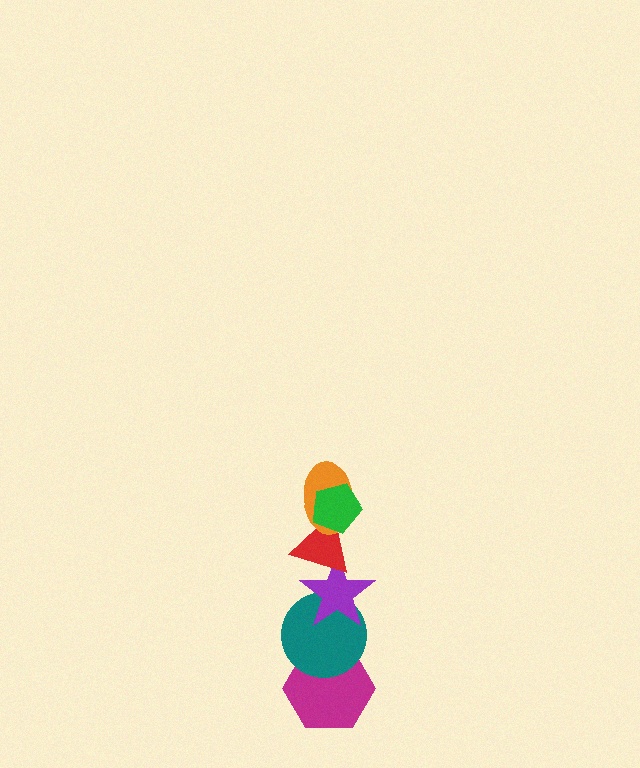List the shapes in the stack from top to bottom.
From top to bottom: the green pentagon, the orange ellipse, the red triangle, the purple star, the teal circle, the magenta hexagon.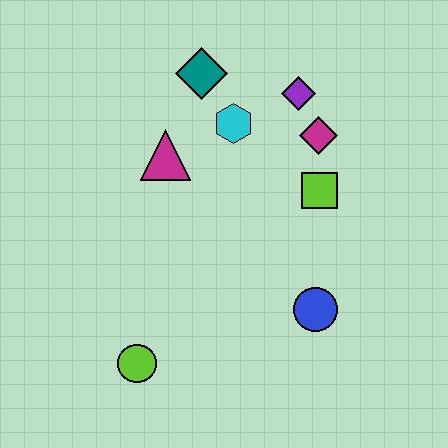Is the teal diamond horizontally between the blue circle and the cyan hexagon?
No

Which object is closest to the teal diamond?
The cyan hexagon is closest to the teal diamond.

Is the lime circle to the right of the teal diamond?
No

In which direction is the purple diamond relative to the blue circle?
The purple diamond is above the blue circle.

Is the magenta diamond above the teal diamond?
No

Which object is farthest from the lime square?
The lime circle is farthest from the lime square.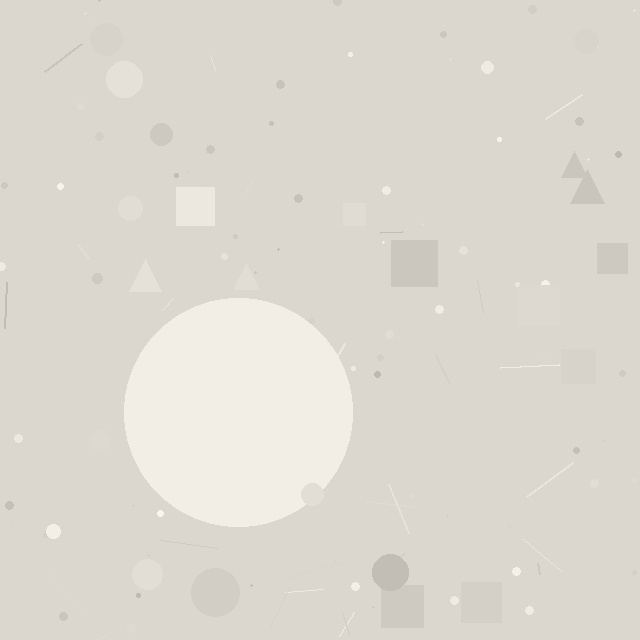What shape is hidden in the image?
A circle is hidden in the image.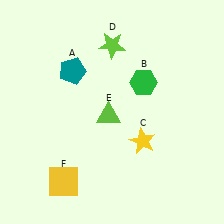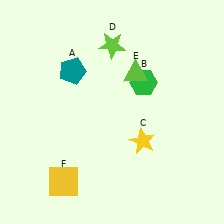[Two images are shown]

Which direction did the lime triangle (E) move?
The lime triangle (E) moved up.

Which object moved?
The lime triangle (E) moved up.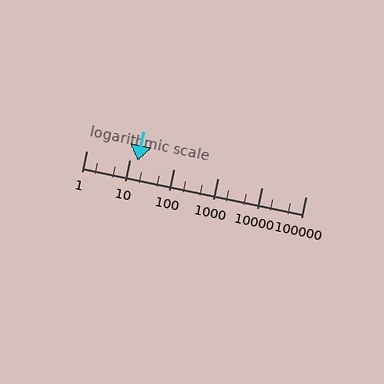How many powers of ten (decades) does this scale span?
The scale spans 5 decades, from 1 to 100000.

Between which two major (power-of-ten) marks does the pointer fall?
The pointer is between 10 and 100.